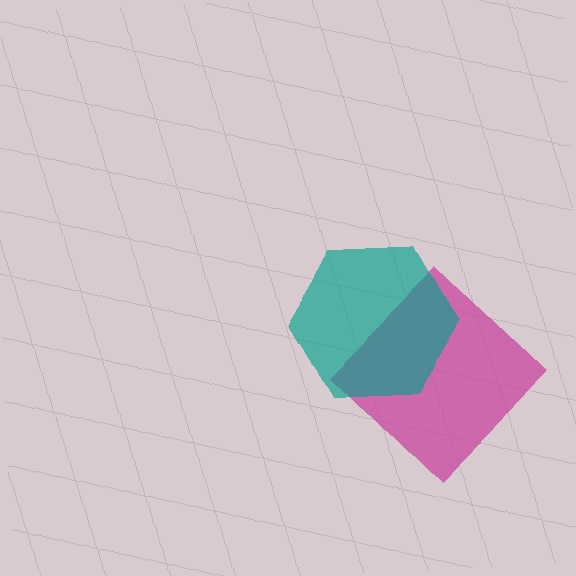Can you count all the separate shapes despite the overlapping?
Yes, there are 2 separate shapes.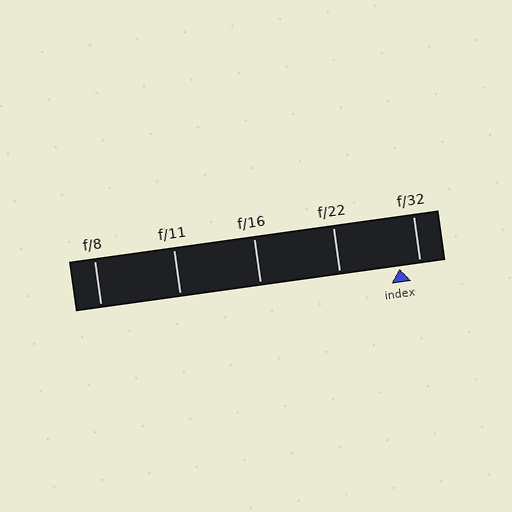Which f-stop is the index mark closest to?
The index mark is closest to f/32.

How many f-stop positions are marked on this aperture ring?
There are 5 f-stop positions marked.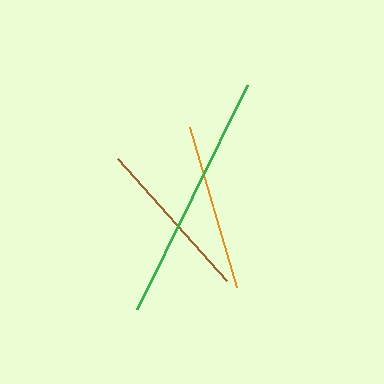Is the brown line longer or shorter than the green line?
The green line is longer than the brown line.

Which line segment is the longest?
The green line is the longest at approximately 249 pixels.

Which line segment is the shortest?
The brown line is the shortest at approximately 163 pixels.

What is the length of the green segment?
The green segment is approximately 249 pixels long.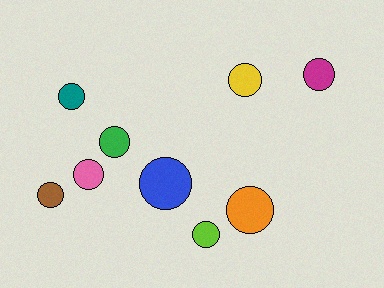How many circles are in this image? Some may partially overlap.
There are 9 circles.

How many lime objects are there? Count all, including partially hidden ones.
There is 1 lime object.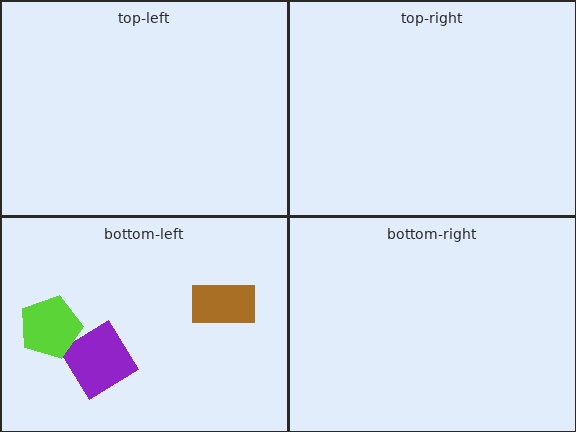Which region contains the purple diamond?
The bottom-left region.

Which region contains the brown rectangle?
The bottom-left region.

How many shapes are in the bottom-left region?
3.